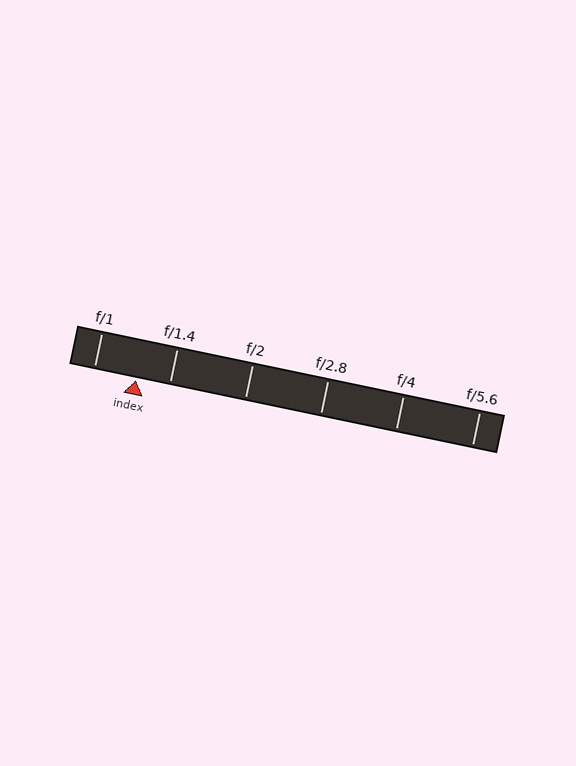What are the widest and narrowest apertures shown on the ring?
The widest aperture shown is f/1 and the narrowest is f/5.6.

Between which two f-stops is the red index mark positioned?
The index mark is between f/1 and f/1.4.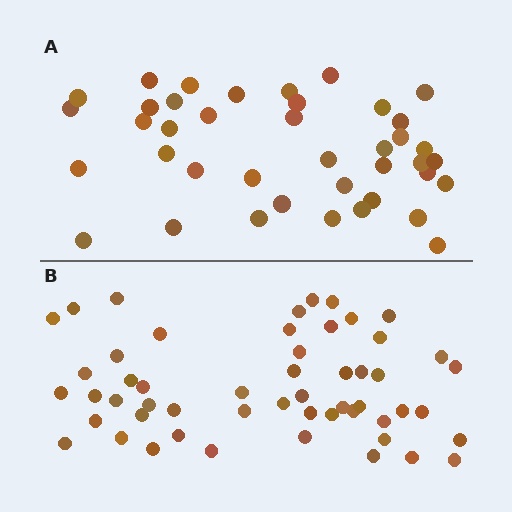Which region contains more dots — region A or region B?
Region B (the bottom region) has more dots.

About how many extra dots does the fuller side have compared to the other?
Region B has approximately 15 more dots than region A.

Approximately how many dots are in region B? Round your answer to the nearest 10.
About 50 dots. (The exact count is 53, which rounds to 50.)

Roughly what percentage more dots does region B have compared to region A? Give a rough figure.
About 30% more.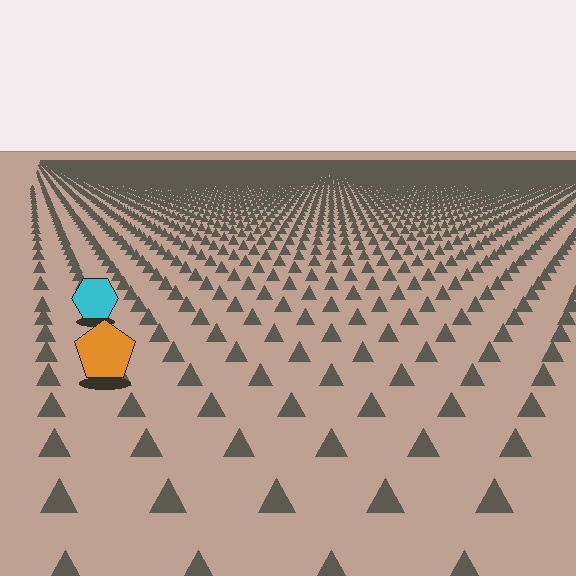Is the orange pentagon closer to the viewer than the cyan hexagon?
Yes. The orange pentagon is closer — you can tell from the texture gradient: the ground texture is coarser near it.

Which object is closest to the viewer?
The orange pentagon is closest. The texture marks near it are larger and more spread out.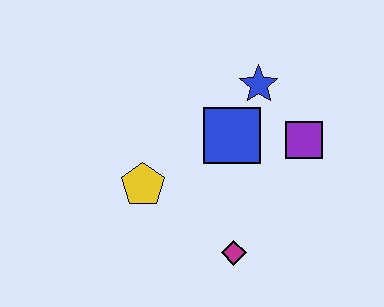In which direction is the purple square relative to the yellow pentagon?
The purple square is to the right of the yellow pentagon.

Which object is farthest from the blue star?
The magenta diamond is farthest from the blue star.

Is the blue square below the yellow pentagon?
No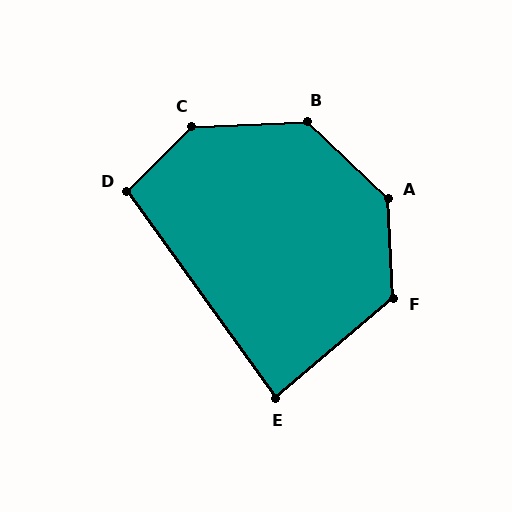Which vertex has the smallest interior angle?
E, at approximately 85 degrees.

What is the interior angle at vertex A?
Approximately 137 degrees (obtuse).